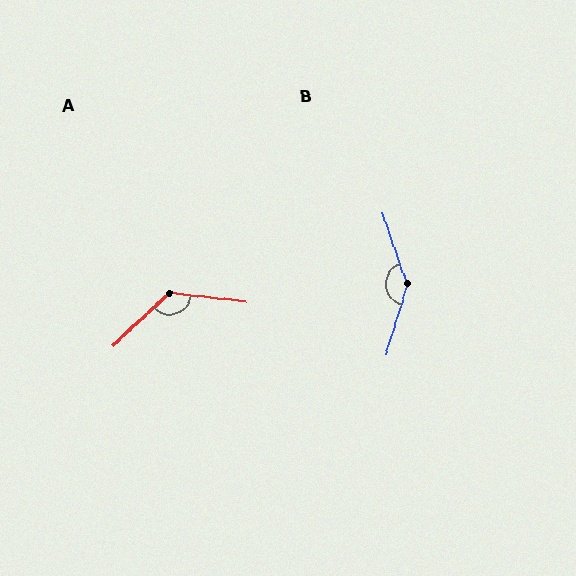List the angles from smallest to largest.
A (131°), B (144°).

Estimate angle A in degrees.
Approximately 131 degrees.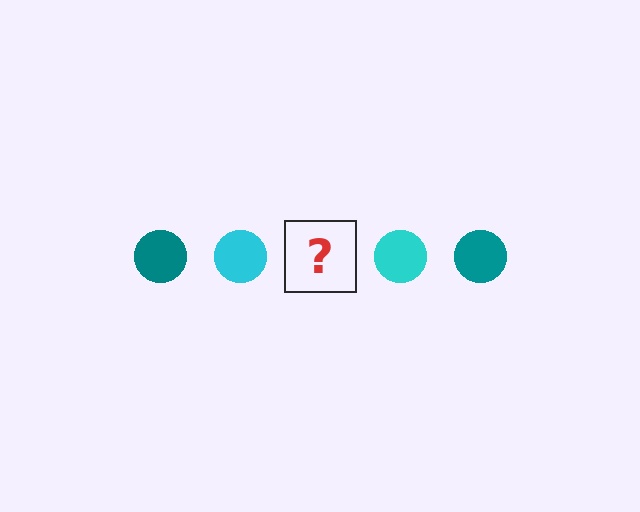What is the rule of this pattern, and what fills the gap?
The rule is that the pattern cycles through teal, cyan circles. The gap should be filled with a teal circle.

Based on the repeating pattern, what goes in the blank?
The blank should be a teal circle.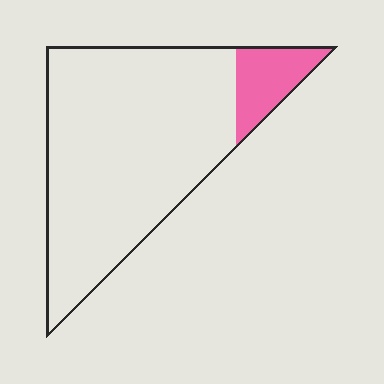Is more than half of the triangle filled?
No.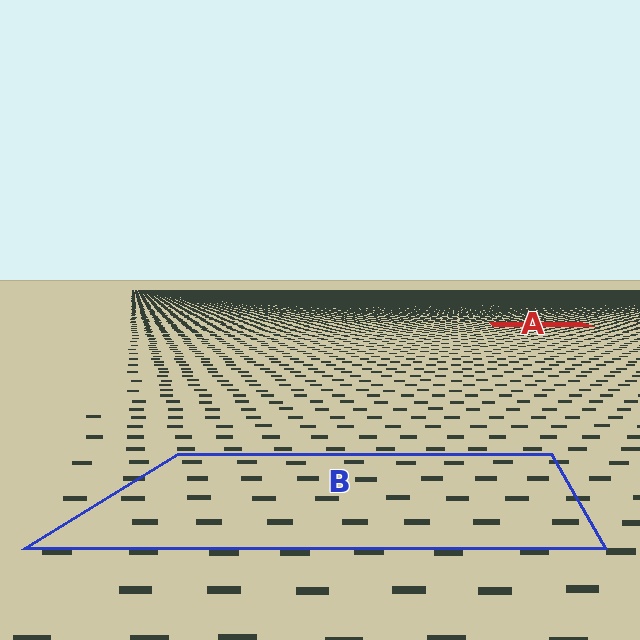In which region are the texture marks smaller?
The texture marks are smaller in region A, because it is farther away.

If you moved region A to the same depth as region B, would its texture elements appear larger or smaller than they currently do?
They would appear larger. At a closer depth, the same texture elements are projected at a bigger on-screen size.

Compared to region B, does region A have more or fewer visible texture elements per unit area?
Region A has more texture elements per unit area — they are packed more densely because it is farther away.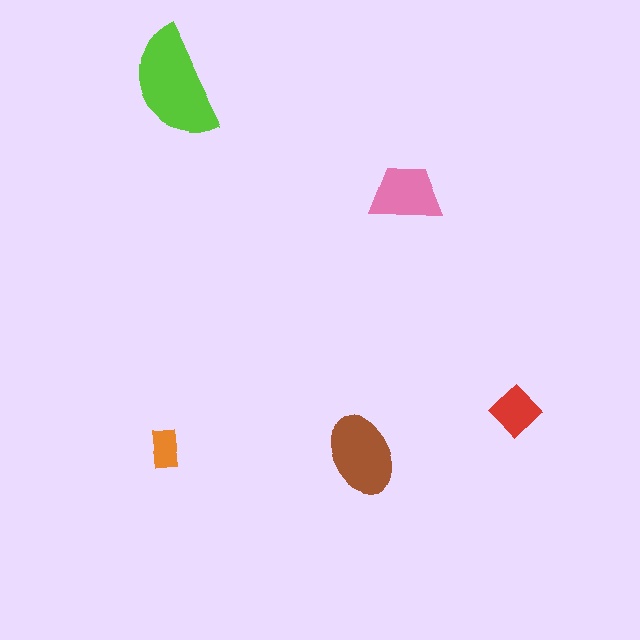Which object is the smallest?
The orange rectangle.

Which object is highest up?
The lime semicircle is topmost.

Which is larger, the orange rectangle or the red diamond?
The red diamond.